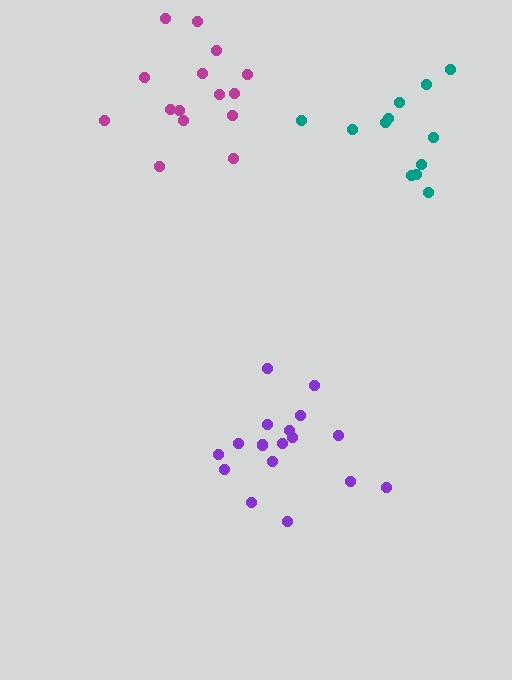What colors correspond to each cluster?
The clusters are colored: teal, purple, magenta.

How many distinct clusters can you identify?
There are 3 distinct clusters.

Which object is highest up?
The magenta cluster is topmost.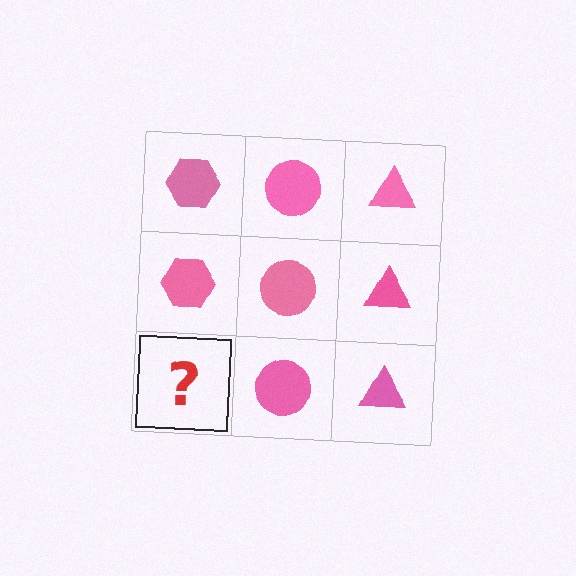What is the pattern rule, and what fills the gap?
The rule is that each column has a consistent shape. The gap should be filled with a pink hexagon.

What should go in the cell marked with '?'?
The missing cell should contain a pink hexagon.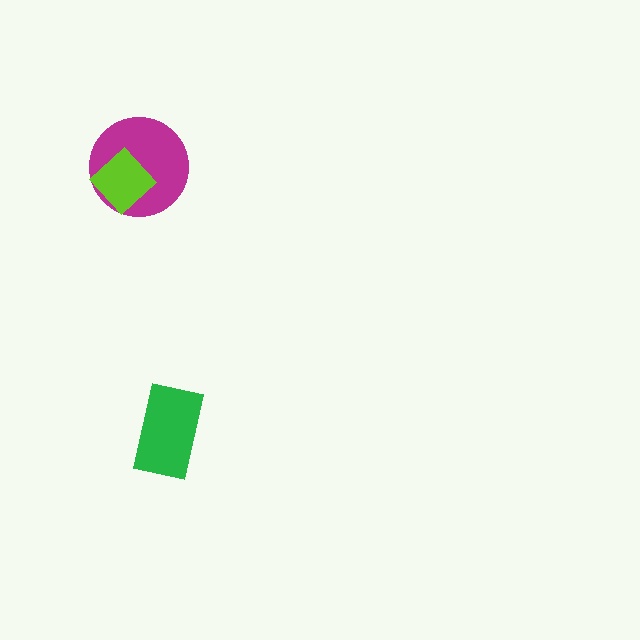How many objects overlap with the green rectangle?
0 objects overlap with the green rectangle.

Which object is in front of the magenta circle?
The lime diamond is in front of the magenta circle.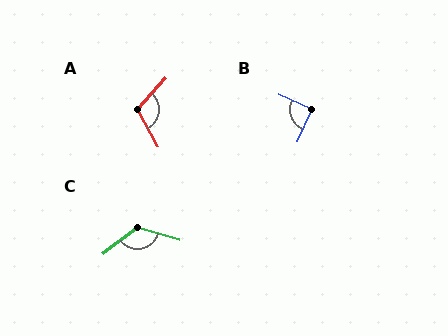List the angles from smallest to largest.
B (90°), A (108°), C (125°).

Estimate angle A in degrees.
Approximately 108 degrees.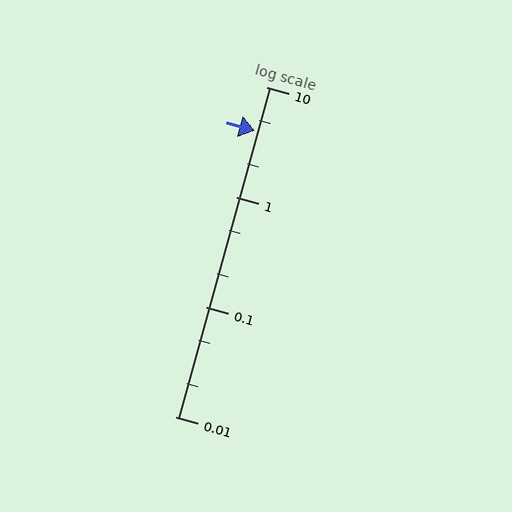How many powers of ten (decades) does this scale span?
The scale spans 3 decades, from 0.01 to 10.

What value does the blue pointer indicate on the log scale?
The pointer indicates approximately 4.